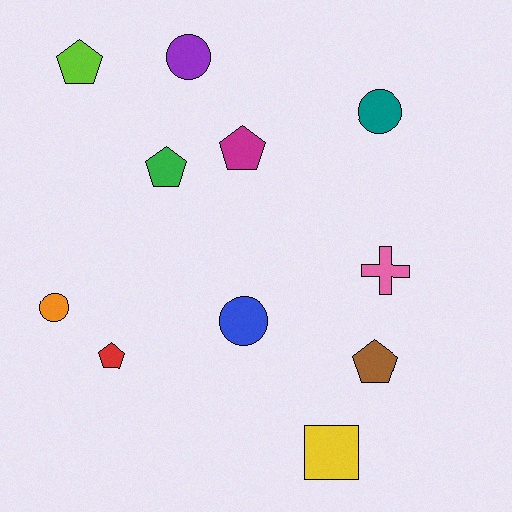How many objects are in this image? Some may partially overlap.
There are 11 objects.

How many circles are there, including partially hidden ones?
There are 4 circles.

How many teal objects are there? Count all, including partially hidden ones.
There is 1 teal object.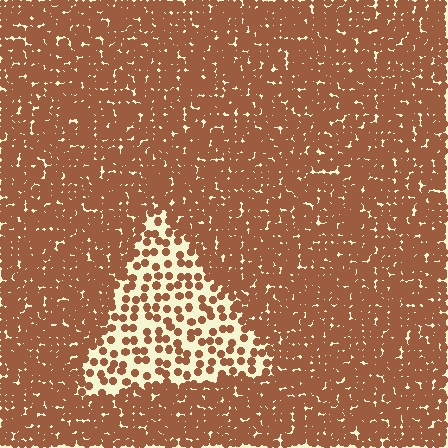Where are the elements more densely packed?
The elements are more densely packed outside the triangle boundary.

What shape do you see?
I see a triangle.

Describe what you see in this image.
The image contains small brown elements arranged at two different densities. A triangle-shaped region is visible where the elements are less densely packed than the surrounding area.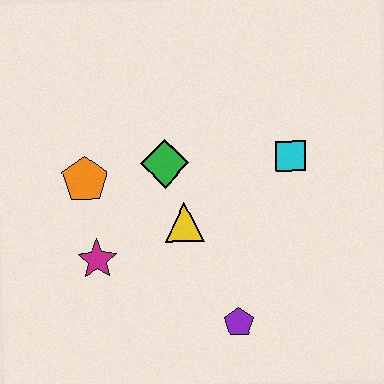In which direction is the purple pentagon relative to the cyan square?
The purple pentagon is below the cyan square.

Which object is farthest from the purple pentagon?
The orange pentagon is farthest from the purple pentagon.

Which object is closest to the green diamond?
The yellow triangle is closest to the green diamond.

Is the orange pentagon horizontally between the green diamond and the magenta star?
No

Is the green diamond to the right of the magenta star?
Yes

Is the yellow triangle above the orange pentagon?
No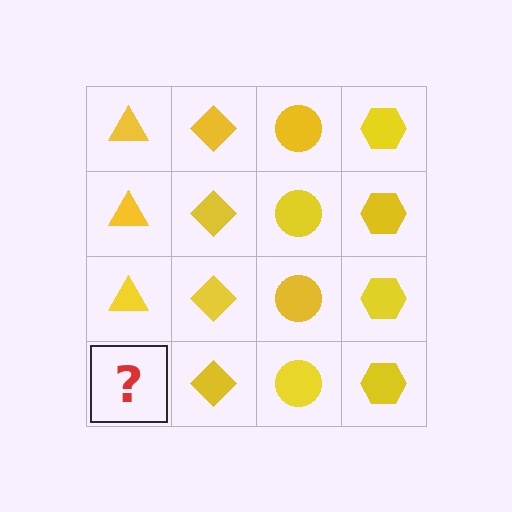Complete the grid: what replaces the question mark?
The question mark should be replaced with a yellow triangle.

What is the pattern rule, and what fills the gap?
The rule is that each column has a consistent shape. The gap should be filled with a yellow triangle.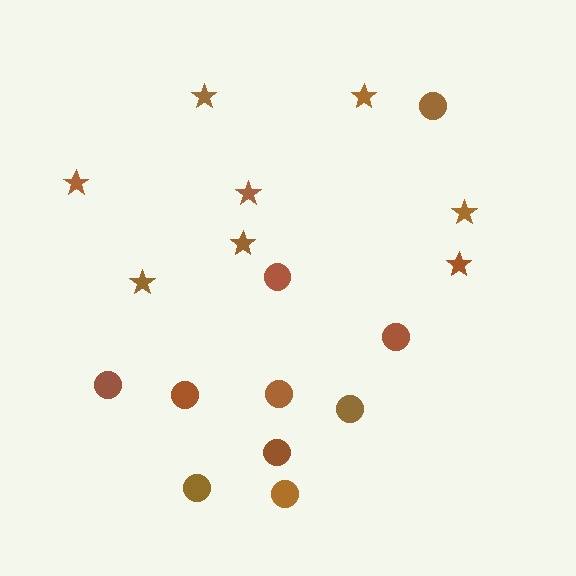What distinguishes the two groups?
There are 2 groups: one group of circles (10) and one group of stars (8).